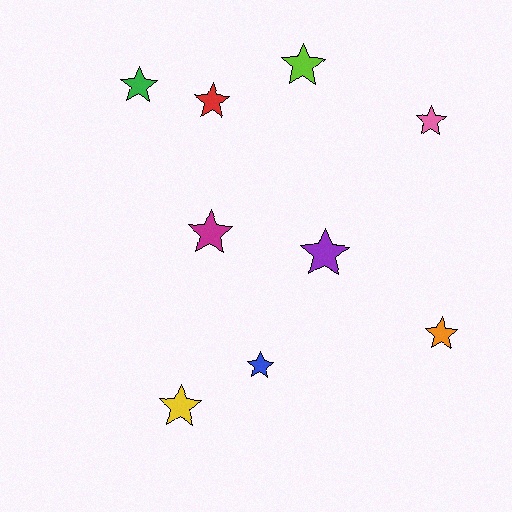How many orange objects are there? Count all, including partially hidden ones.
There is 1 orange object.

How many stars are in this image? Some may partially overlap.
There are 9 stars.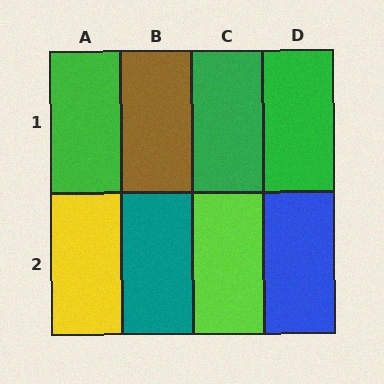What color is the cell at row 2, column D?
Blue.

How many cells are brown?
1 cell is brown.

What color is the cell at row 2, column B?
Teal.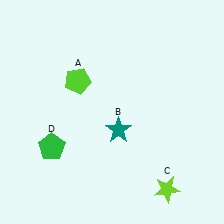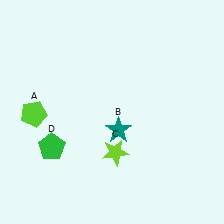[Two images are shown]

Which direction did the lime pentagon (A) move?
The lime pentagon (A) moved left.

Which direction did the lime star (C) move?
The lime star (C) moved left.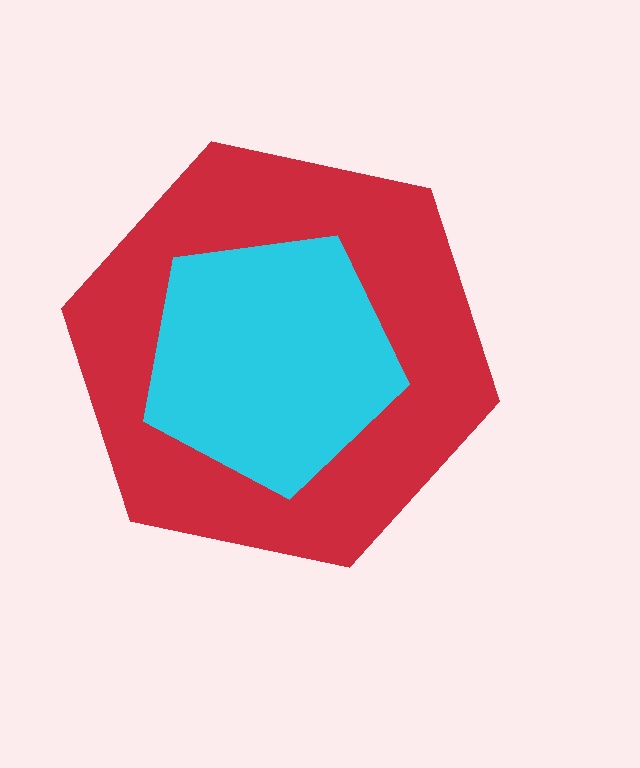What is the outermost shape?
The red hexagon.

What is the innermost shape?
The cyan pentagon.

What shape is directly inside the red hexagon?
The cyan pentagon.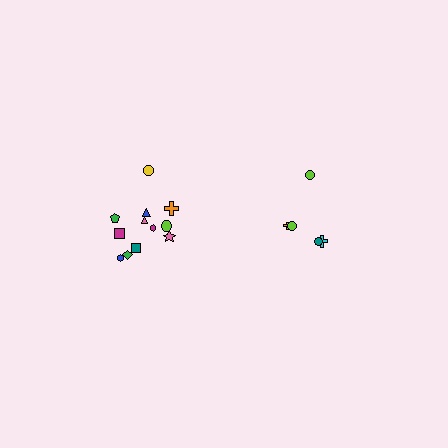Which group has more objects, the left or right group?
The left group.